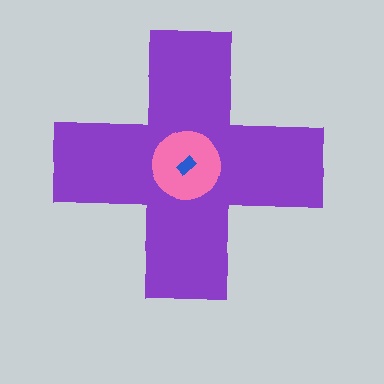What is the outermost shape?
The purple cross.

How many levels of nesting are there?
3.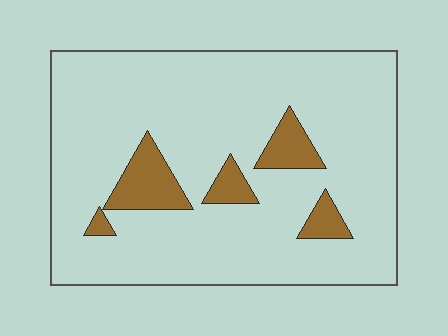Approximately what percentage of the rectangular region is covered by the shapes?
Approximately 10%.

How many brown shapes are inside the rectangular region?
5.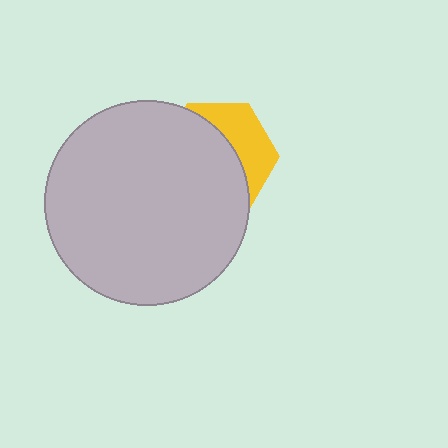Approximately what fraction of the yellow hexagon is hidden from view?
Roughly 65% of the yellow hexagon is hidden behind the light gray circle.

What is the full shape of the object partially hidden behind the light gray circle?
The partially hidden object is a yellow hexagon.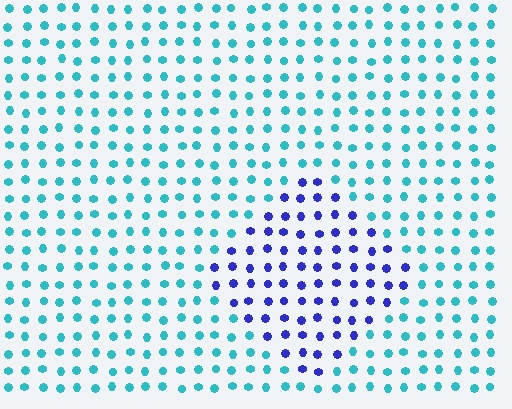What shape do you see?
I see a diamond.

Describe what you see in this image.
The image is filled with small cyan elements in a uniform arrangement. A diamond-shaped region is visible where the elements are tinted to a slightly different hue, forming a subtle color boundary.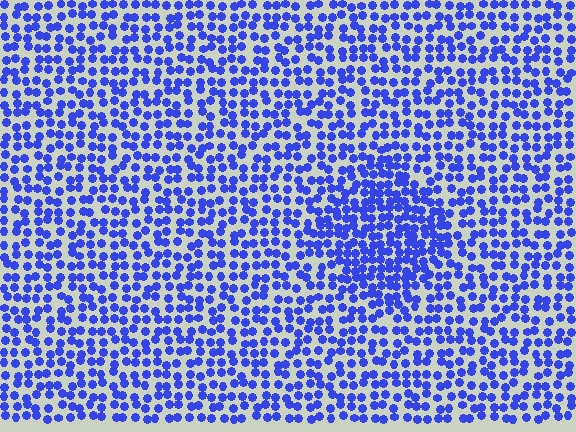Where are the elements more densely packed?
The elements are more densely packed inside the diamond boundary.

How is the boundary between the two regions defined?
The boundary is defined by a change in element density (approximately 1.6x ratio). All elements are the same color, size, and shape.